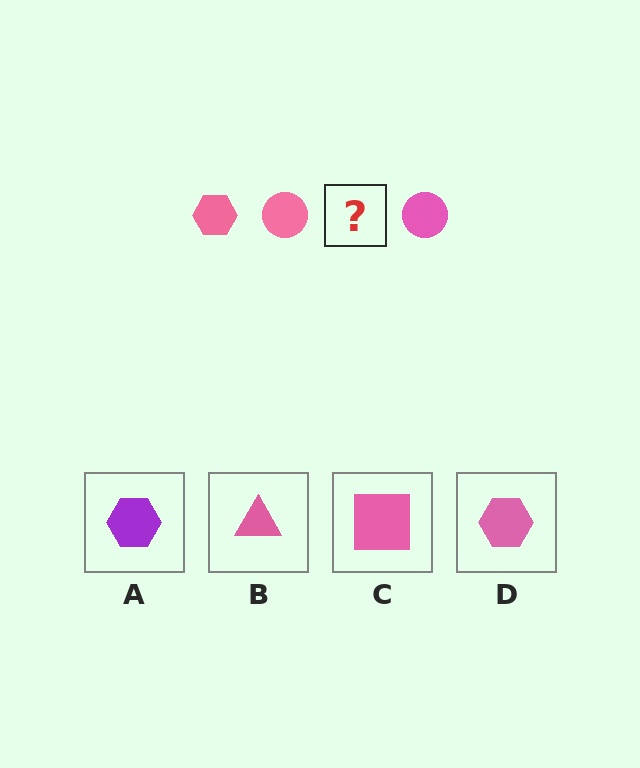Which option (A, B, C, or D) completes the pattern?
D.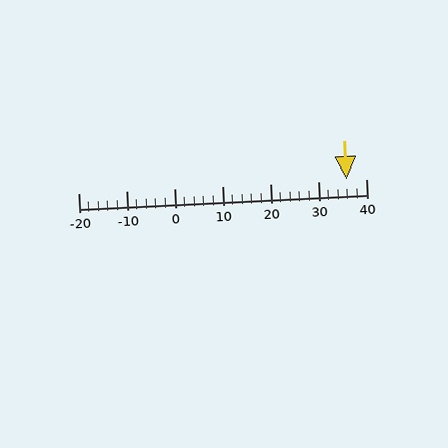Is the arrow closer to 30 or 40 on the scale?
The arrow is closer to 40.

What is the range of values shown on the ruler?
The ruler shows values from -20 to 40.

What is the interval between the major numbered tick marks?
The major tick marks are spaced 10 units apart.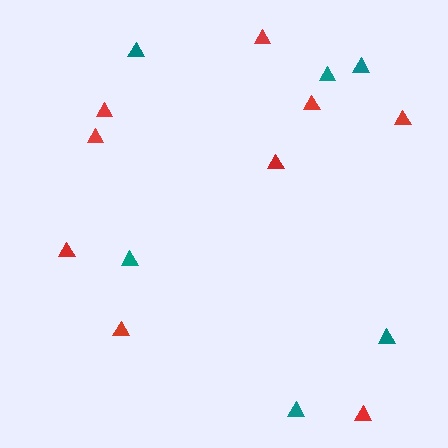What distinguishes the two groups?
There are 2 groups: one group of red triangles (9) and one group of teal triangles (6).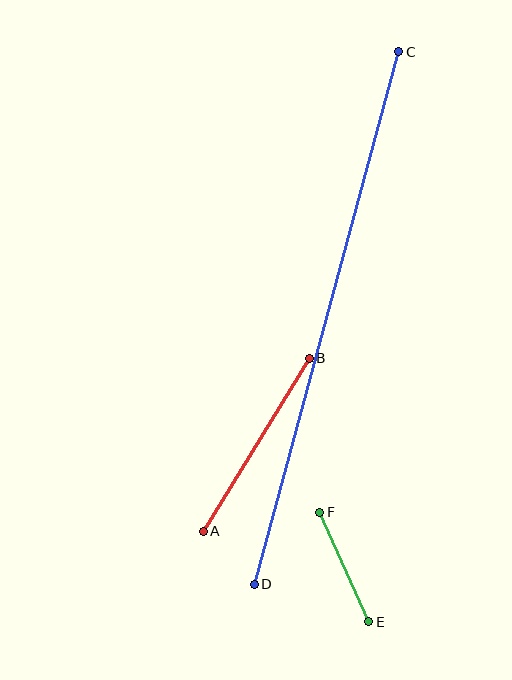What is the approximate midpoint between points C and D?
The midpoint is at approximately (326, 318) pixels.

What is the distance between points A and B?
The distance is approximately 203 pixels.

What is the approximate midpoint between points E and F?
The midpoint is at approximately (344, 567) pixels.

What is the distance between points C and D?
The distance is approximately 552 pixels.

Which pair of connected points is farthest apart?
Points C and D are farthest apart.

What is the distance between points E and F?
The distance is approximately 120 pixels.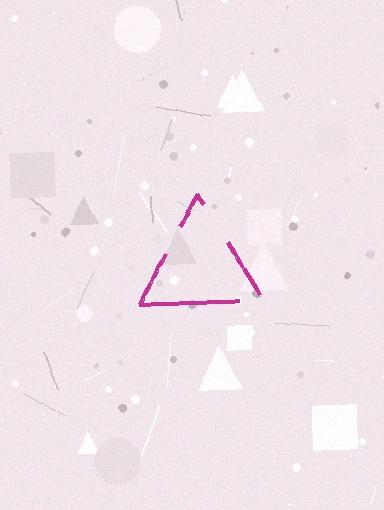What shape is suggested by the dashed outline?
The dashed outline suggests a triangle.